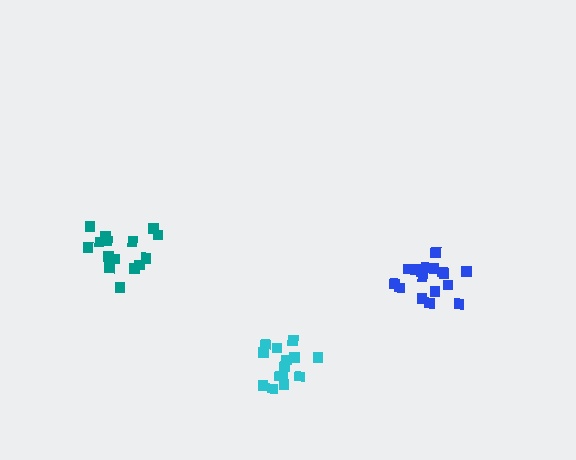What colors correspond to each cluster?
The clusters are colored: cyan, blue, teal.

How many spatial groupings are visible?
There are 3 spatial groupings.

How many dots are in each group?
Group 1: 15 dots, Group 2: 18 dots, Group 3: 16 dots (49 total).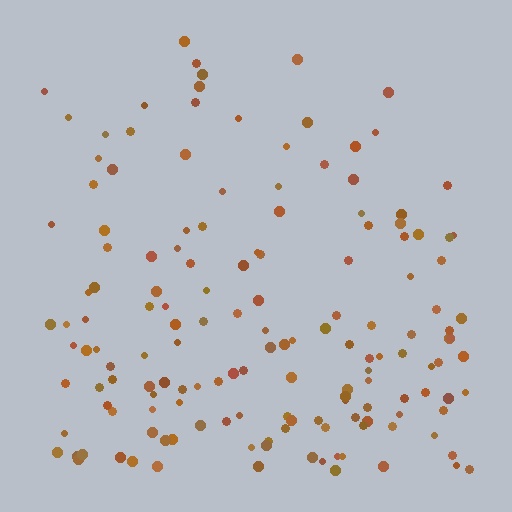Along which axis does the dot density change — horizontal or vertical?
Vertical.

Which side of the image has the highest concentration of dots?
The bottom.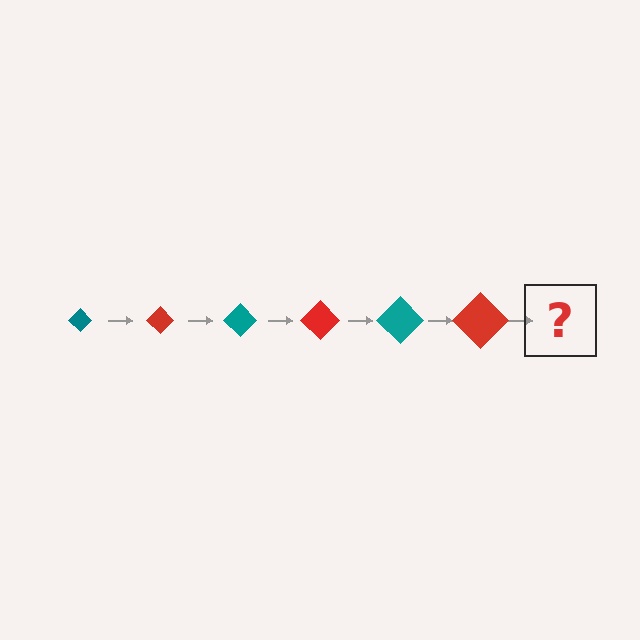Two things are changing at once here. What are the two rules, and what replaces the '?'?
The two rules are that the diamond grows larger each step and the color cycles through teal and red. The '?' should be a teal diamond, larger than the previous one.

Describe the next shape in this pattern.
It should be a teal diamond, larger than the previous one.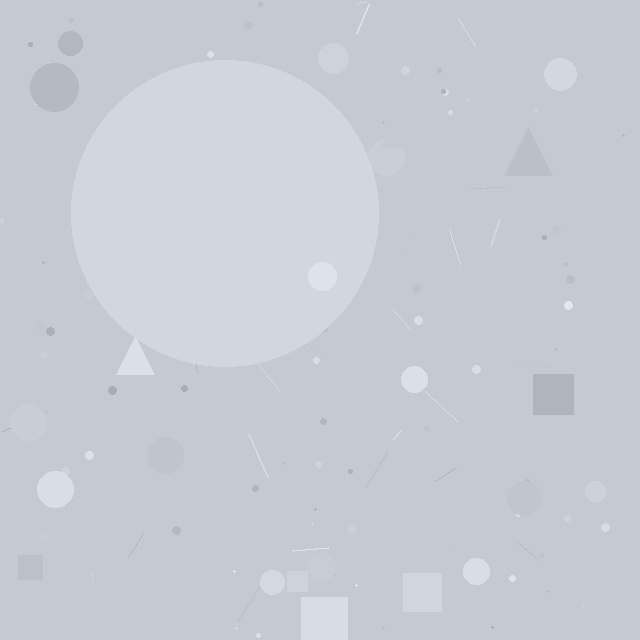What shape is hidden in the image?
A circle is hidden in the image.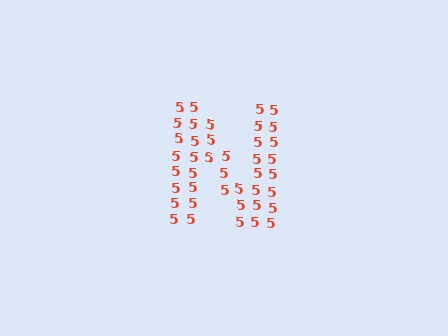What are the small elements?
The small elements are digit 5's.